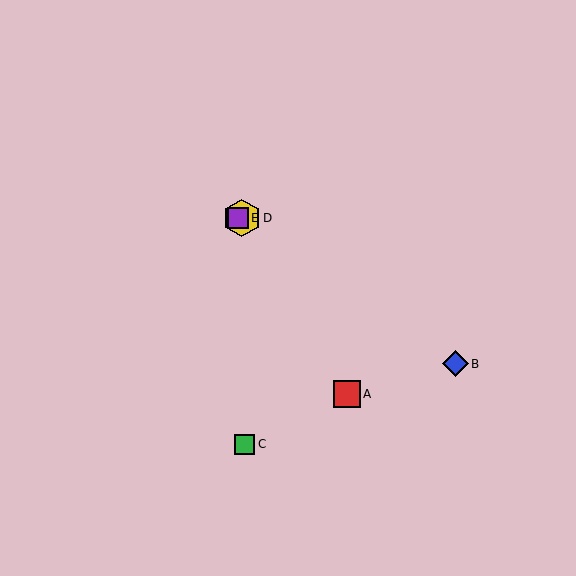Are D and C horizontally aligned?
No, D is at y≈218 and C is at y≈444.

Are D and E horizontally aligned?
Yes, both are at y≈218.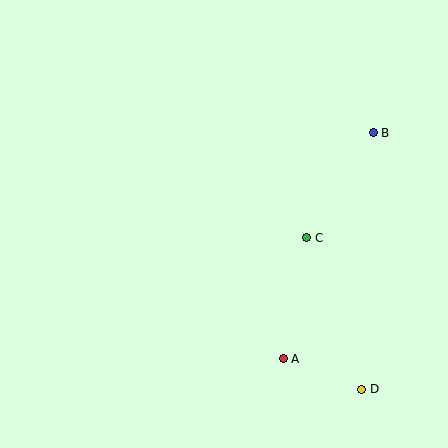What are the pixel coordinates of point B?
Point B is at (373, 133).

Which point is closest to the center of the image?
Point C at (307, 238) is closest to the center.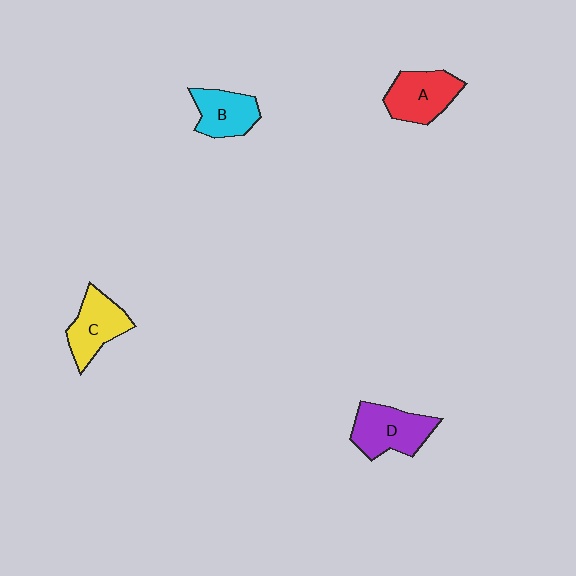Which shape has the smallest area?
Shape B (cyan).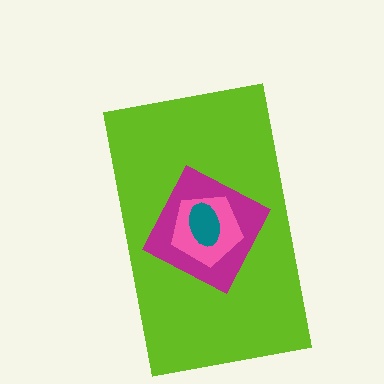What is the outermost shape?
The lime rectangle.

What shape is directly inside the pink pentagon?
The teal ellipse.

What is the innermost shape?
The teal ellipse.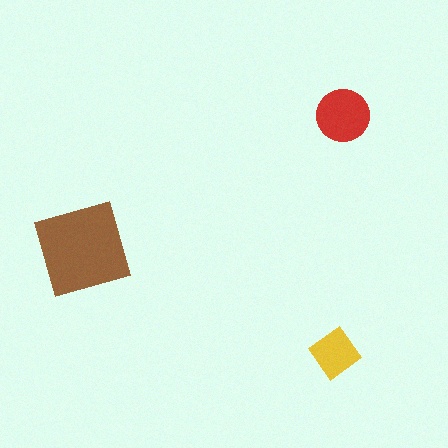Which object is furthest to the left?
The brown diamond is leftmost.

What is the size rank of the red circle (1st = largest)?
2nd.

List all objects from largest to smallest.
The brown diamond, the red circle, the yellow diamond.